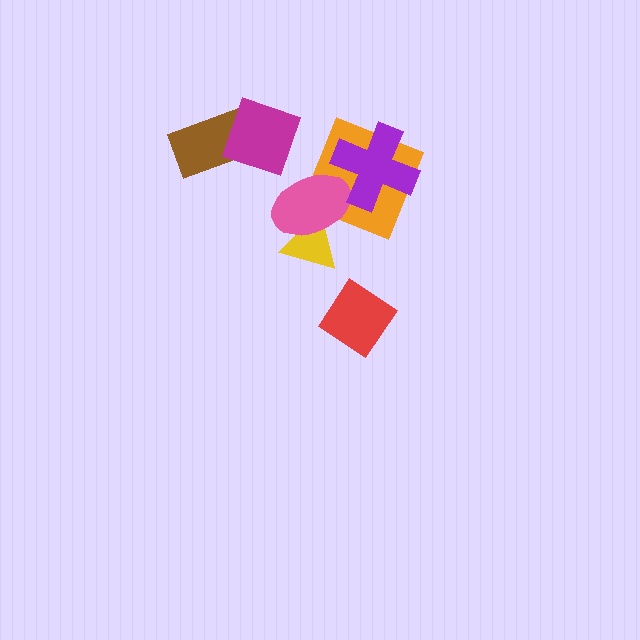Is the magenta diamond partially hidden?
No, no other shape covers it.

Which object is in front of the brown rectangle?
The magenta diamond is in front of the brown rectangle.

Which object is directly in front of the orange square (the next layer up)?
The pink ellipse is directly in front of the orange square.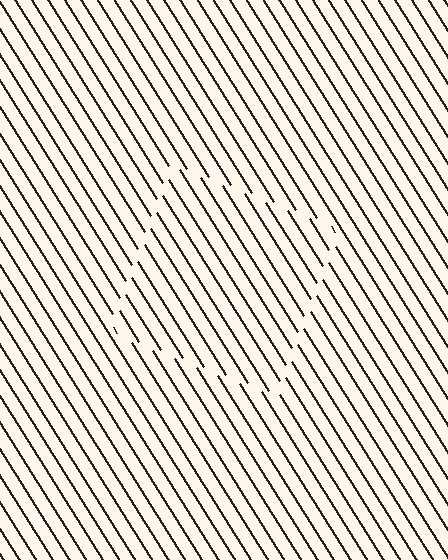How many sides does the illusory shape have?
4 sides — the line-ends trace a square.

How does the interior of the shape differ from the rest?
The interior of the shape contains the same grating, shifted by half a period — the contour is defined by the phase discontinuity where line-ends from the inner and outer gratings abut.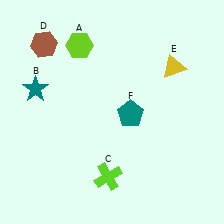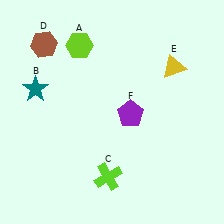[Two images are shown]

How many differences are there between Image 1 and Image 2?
There is 1 difference between the two images.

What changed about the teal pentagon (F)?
In Image 1, F is teal. In Image 2, it changed to purple.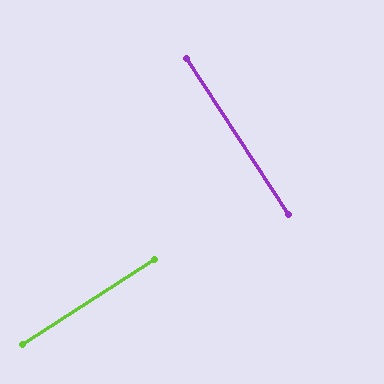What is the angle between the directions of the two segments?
Approximately 90 degrees.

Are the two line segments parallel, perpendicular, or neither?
Perpendicular — they meet at approximately 90°.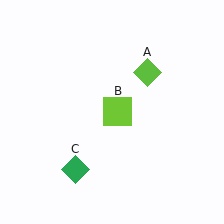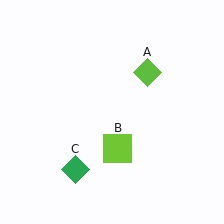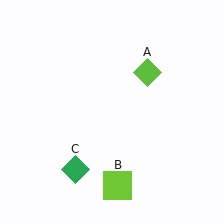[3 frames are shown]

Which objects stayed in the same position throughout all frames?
Lime diamond (object A) and green diamond (object C) remained stationary.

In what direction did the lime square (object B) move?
The lime square (object B) moved down.